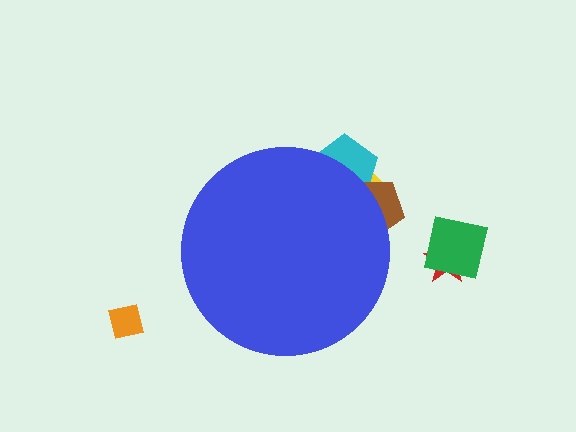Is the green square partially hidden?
No, the green square is fully visible.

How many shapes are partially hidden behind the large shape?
3 shapes are partially hidden.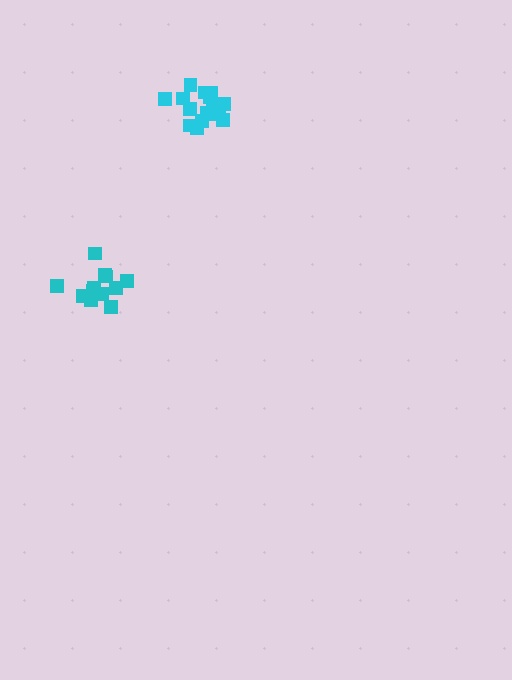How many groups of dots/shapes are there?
There are 2 groups.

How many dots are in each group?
Group 1: 17 dots, Group 2: 12 dots (29 total).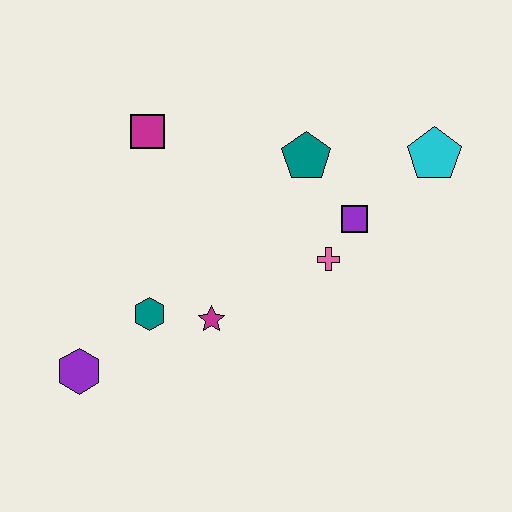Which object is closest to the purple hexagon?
The teal hexagon is closest to the purple hexagon.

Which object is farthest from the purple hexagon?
The cyan pentagon is farthest from the purple hexagon.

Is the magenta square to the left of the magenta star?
Yes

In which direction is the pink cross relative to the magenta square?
The pink cross is to the right of the magenta square.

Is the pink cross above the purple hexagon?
Yes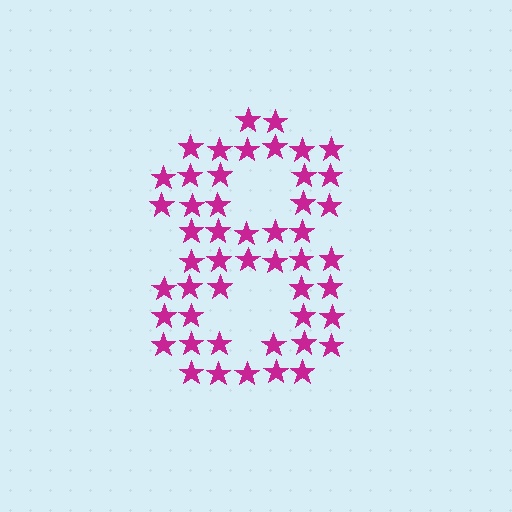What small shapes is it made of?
It is made of small stars.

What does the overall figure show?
The overall figure shows the digit 8.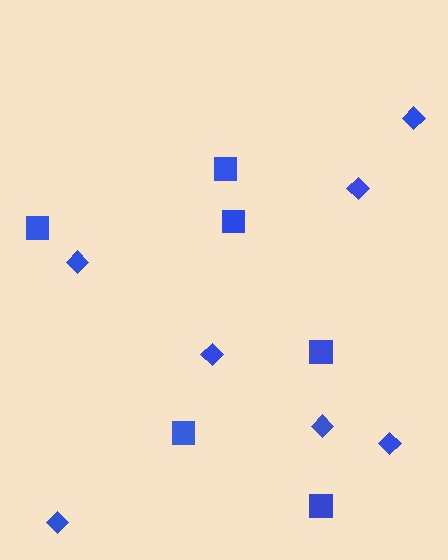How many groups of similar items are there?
There are 2 groups: one group of diamonds (7) and one group of squares (6).